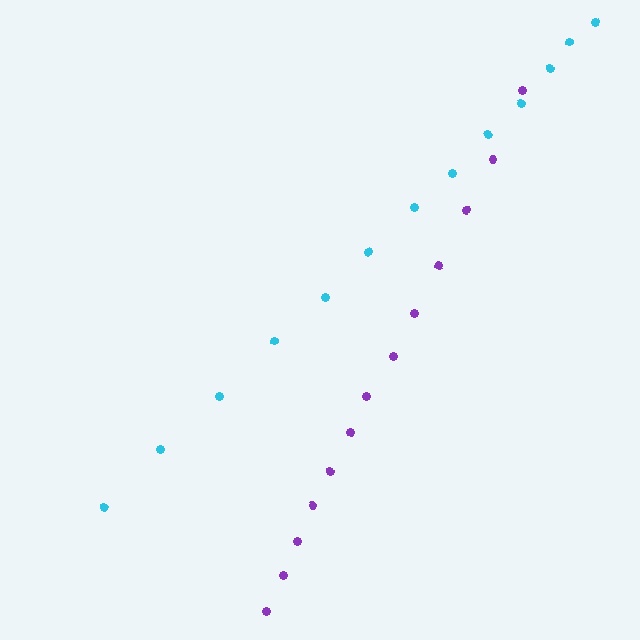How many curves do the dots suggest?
There are 2 distinct paths.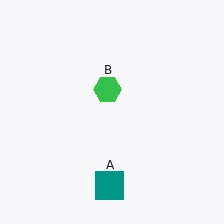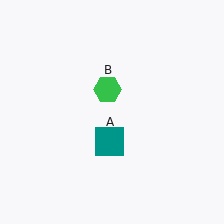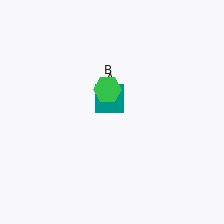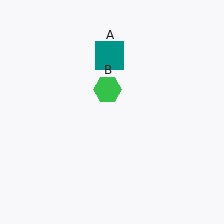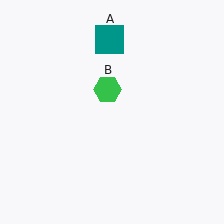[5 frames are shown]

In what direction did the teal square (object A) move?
The teal square (object A) moved up.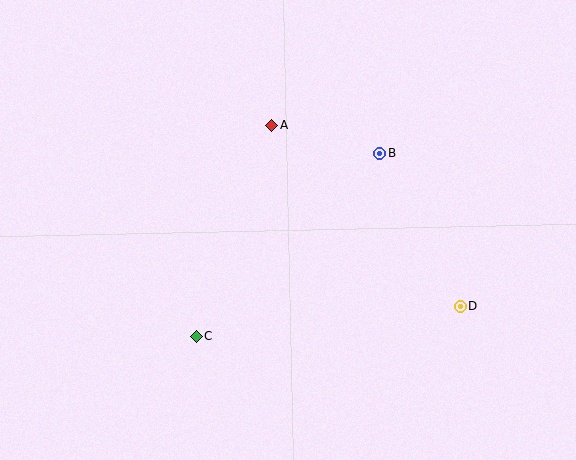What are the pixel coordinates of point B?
Point B is at (380, 153).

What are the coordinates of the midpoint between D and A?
The midpoint between D and A is at (366, 216).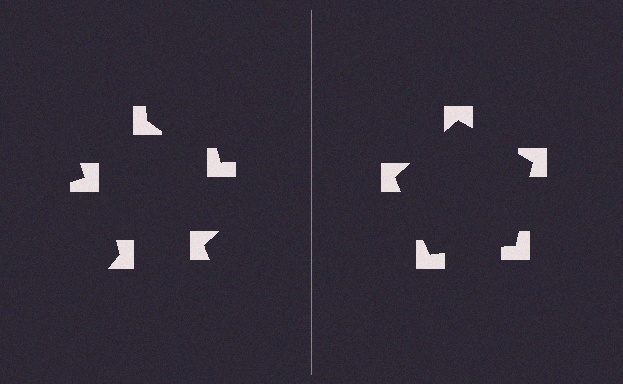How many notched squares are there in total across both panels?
10 — 5 on each side.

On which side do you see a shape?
An illusory pentagon appears on the right side. On the left side the wedge cuts are rotated, so no coherent shape forms.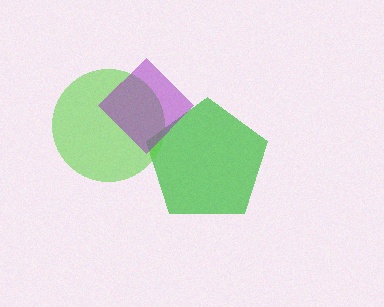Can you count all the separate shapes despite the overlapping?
Yes, there are 3 separate shapes.